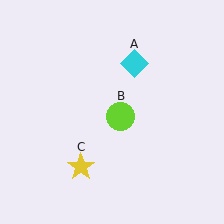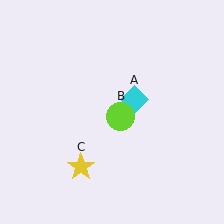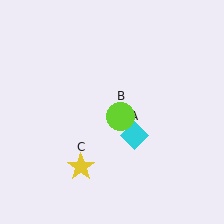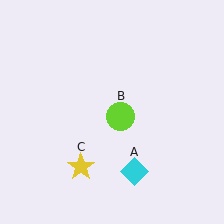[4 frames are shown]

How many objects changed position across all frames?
1 object changed position: cyan diamond (object A).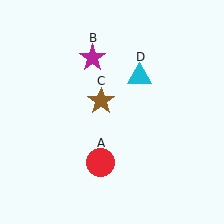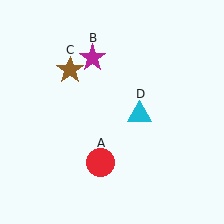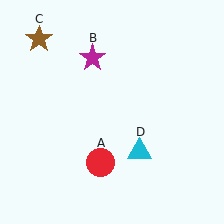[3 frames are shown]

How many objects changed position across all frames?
2 objects changed position: brown star (object C), cyan triangle (object D).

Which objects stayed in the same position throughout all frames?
Red circle (object A) and magenta star (object B) remained stationary.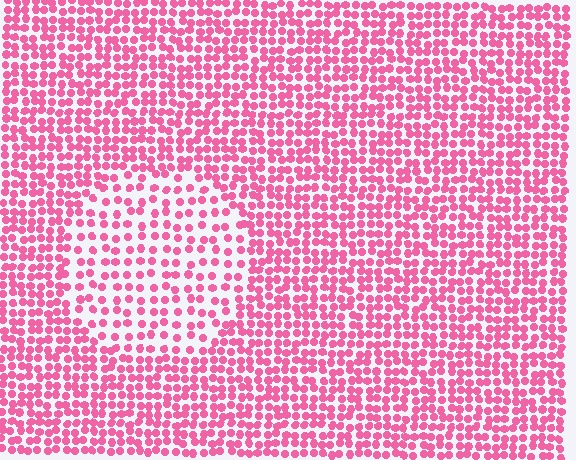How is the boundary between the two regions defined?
The boundary is defined by a change in element density (approximately 1.8x ratio). All elements are the same color, size, and shape.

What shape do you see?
I see a circle.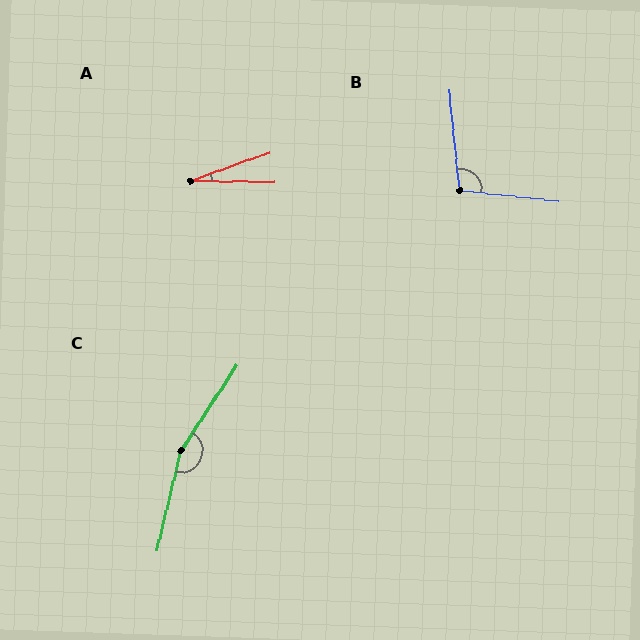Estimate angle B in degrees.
Approximately 102 degrees.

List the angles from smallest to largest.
A (20°), B (102°), C (160°).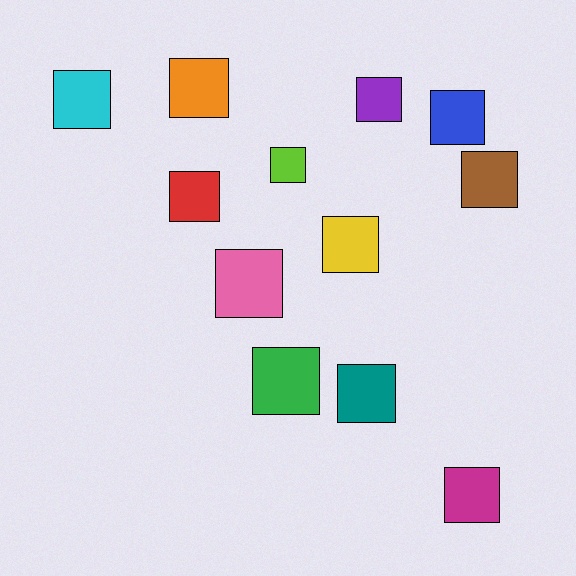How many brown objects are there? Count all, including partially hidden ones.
There is 1 brown object.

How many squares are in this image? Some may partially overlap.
There are 12 squares.